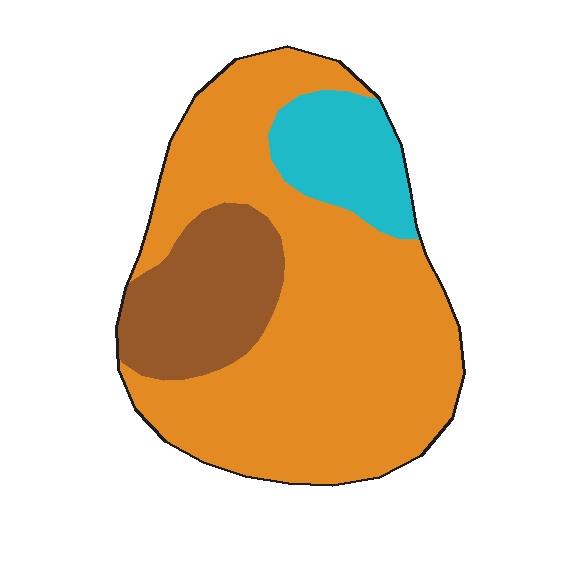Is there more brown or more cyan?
Brown.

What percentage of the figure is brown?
Brown takes up less than a quarter of the figure.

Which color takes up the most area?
Orange, at roughly 70%.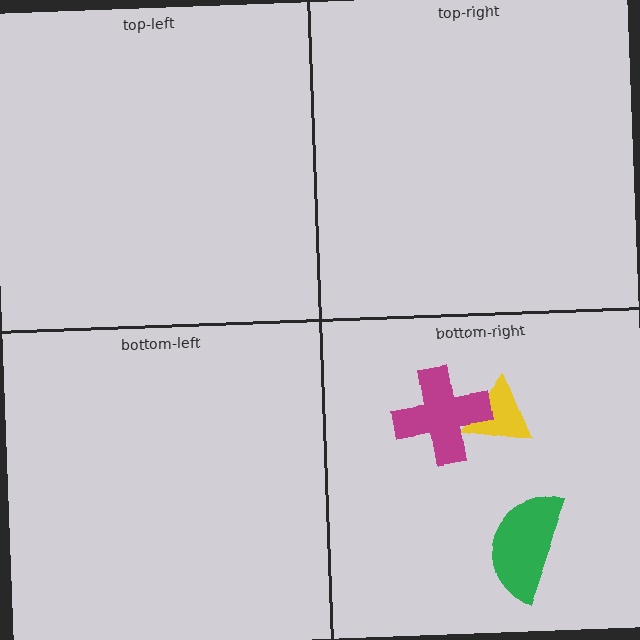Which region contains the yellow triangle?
The bottom-right region.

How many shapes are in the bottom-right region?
3.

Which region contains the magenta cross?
The bottom-right region.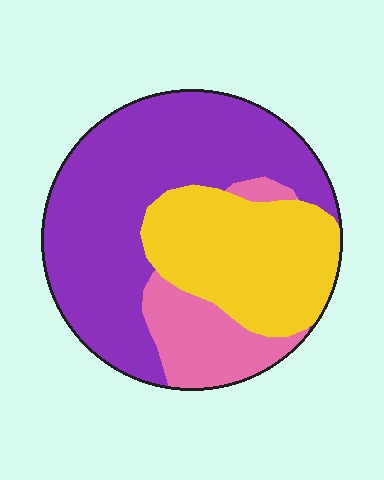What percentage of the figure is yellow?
Yellow takes up about one third (1/3) of the figure.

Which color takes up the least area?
Pink, at roughly 15%.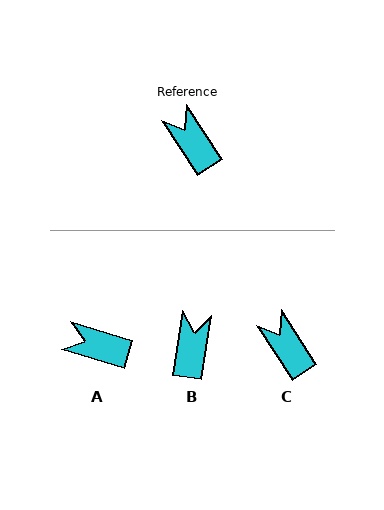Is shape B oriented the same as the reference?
No, it is off by about 42 degrees.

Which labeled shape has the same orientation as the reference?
C.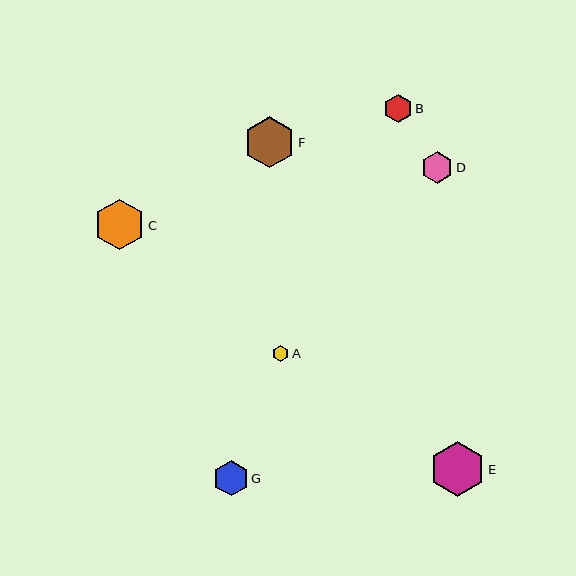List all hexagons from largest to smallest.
From largest to smallest: E, F, C, G, D, B, A.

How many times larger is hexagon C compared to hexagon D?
Hexagon C is approximately 1.6 times the size of hexagon D.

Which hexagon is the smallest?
Hexagon A is the smallest with a size of approximately 16 pixels.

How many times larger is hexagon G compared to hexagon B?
Hexagon G is approximately 1.2 times the size of hexagon B.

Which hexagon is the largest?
Hexagon E is the largest with a size of approximately 55 pixels.